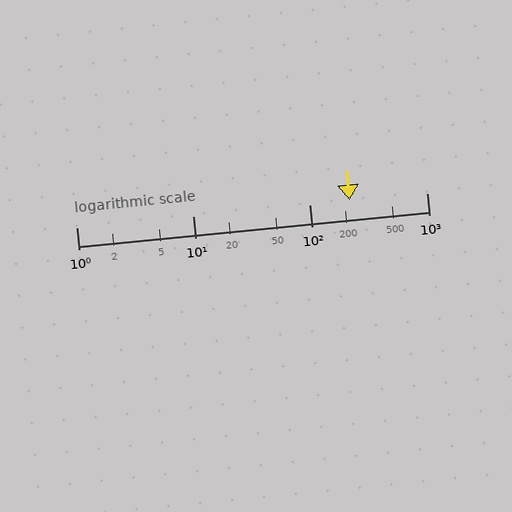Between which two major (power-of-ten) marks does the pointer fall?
The pointer is between 100 and 1000.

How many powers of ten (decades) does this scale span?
The scale spans 3 decades, from 1 to 1000.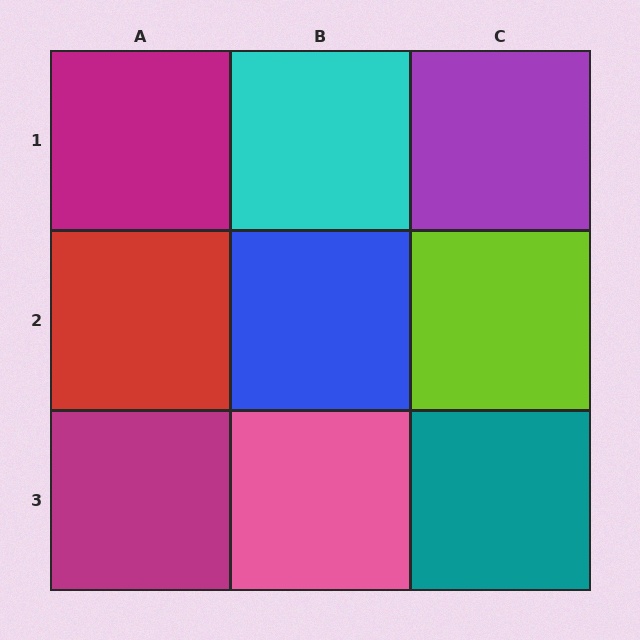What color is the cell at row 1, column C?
Purple.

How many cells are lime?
1 cell is lime.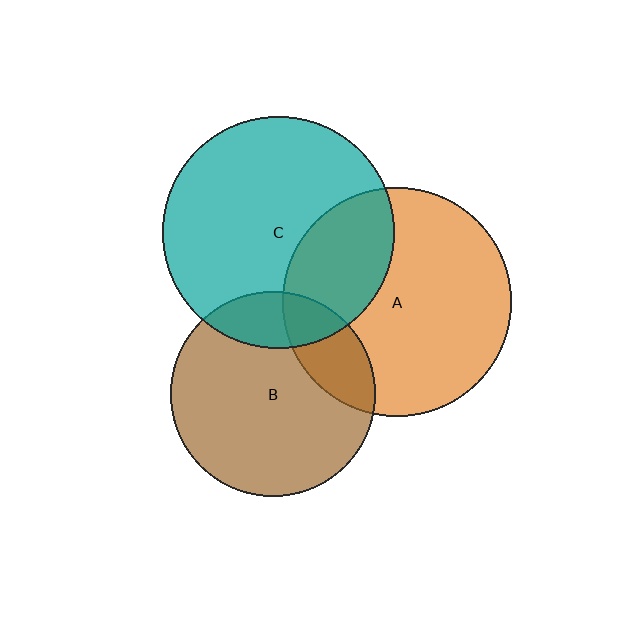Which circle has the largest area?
Circle C (teal).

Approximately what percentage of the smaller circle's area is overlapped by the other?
Approximately 30%.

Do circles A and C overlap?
Yes.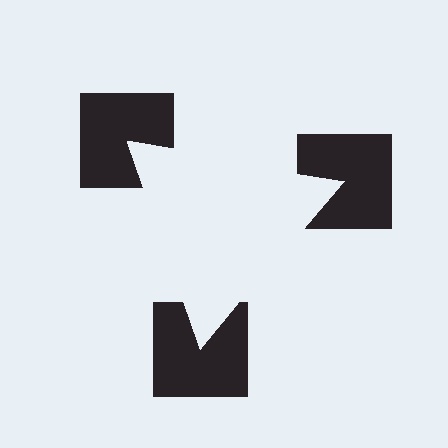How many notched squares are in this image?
There are 3 — one at each vertex of the illusory triangle.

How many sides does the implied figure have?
3 sides.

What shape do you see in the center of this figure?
An illusory triangle — its edges are inferred from the aligned wedge cuts in the notched squares, not physically drawn.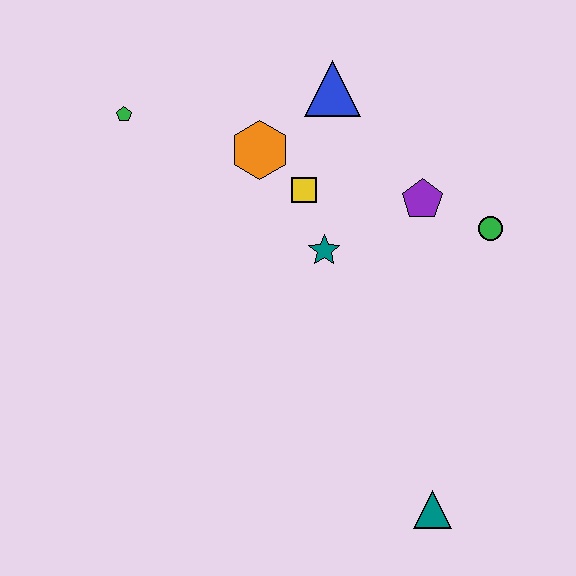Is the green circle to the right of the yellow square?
Yes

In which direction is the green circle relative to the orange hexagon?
The green circle is to the right of the orange hexagon.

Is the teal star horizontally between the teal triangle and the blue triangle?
No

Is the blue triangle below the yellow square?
No